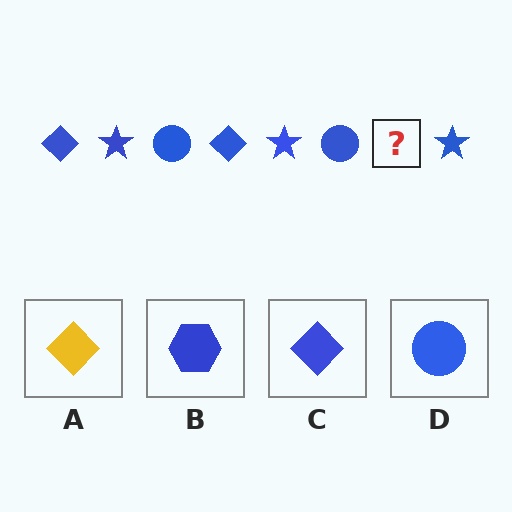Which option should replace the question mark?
Option C.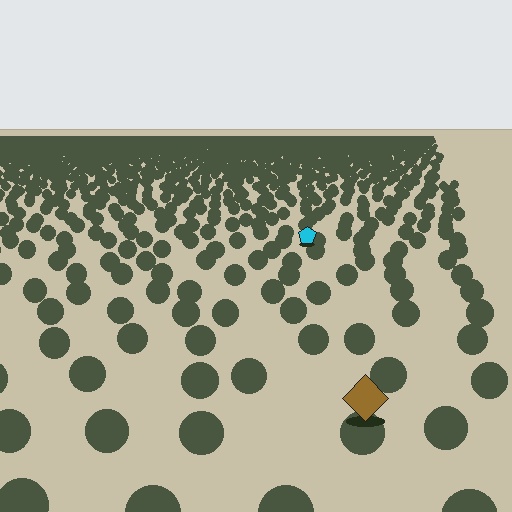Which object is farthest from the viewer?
The cyan pentagon is farthest from the viewer. It appears smaller and the ground texture around it is denser.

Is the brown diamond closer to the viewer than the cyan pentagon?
Yes. The brown diamond is closer — you can tell from the texture gradient: the ground texture is coarser near it.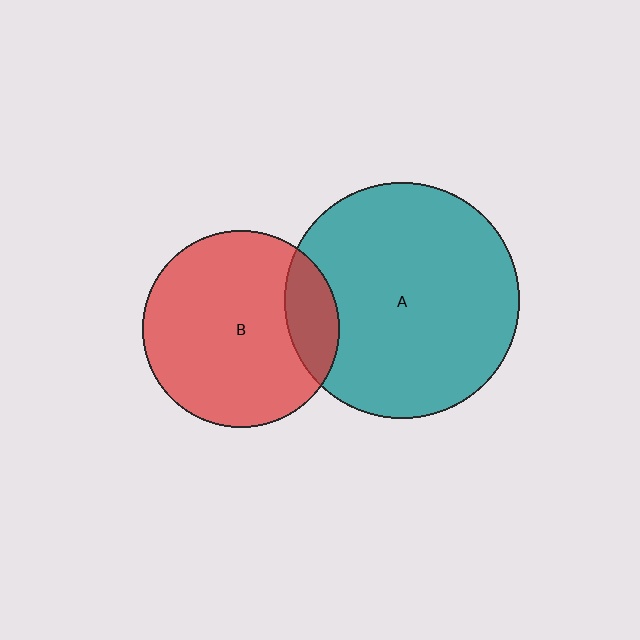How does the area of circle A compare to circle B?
Approximately 1.4 times.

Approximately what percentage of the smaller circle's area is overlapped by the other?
Approximately 15%.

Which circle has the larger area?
Circle A (teal).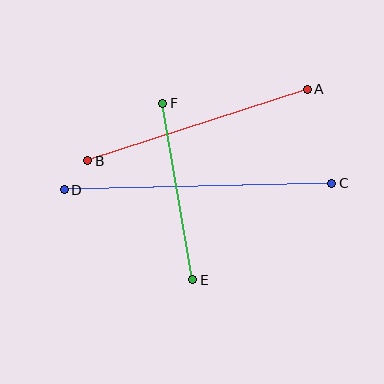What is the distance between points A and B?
The distance is approximately 231 pixels.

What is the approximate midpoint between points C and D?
The midpoint is at approximately (198, 186) pixels.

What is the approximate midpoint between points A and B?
The midpoint is at approximately (198, 125) pixels.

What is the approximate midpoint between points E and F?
The midpoint is at approximately (178, 191) pixels.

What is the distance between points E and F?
The distance is approximately 179 pixels.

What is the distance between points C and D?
The distance is approximately 267 pixels.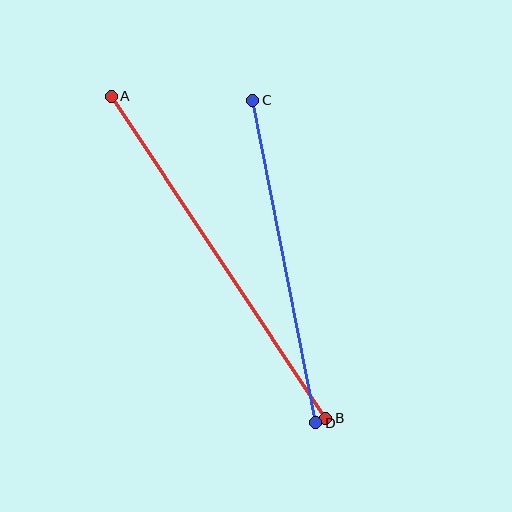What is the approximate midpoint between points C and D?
The midpoint is at approximately (284, 262) pixels.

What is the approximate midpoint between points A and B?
The midpoint is at approximately (218, 257) pixels.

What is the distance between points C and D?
The distance is approximately 329 pixels.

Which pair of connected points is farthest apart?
Points A and B are farthest apart.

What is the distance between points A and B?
The distance is approximately 387 pixels.